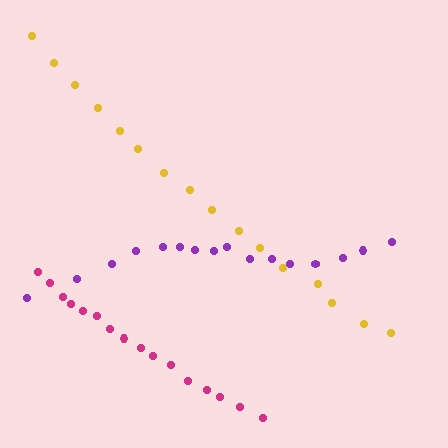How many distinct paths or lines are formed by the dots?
There are 3 distinct paths.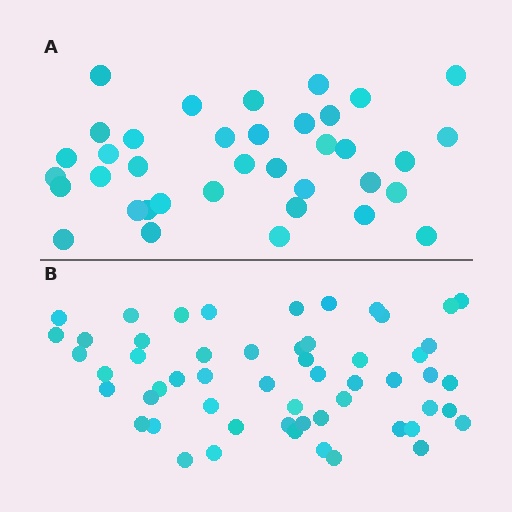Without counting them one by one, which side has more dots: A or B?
Region B (the bottom region) has more dots.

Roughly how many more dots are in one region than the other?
Region B has approximately 20 more dots than region A.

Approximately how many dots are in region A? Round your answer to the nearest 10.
About 40 dots. (The exact count is 37, which rounds to 40.)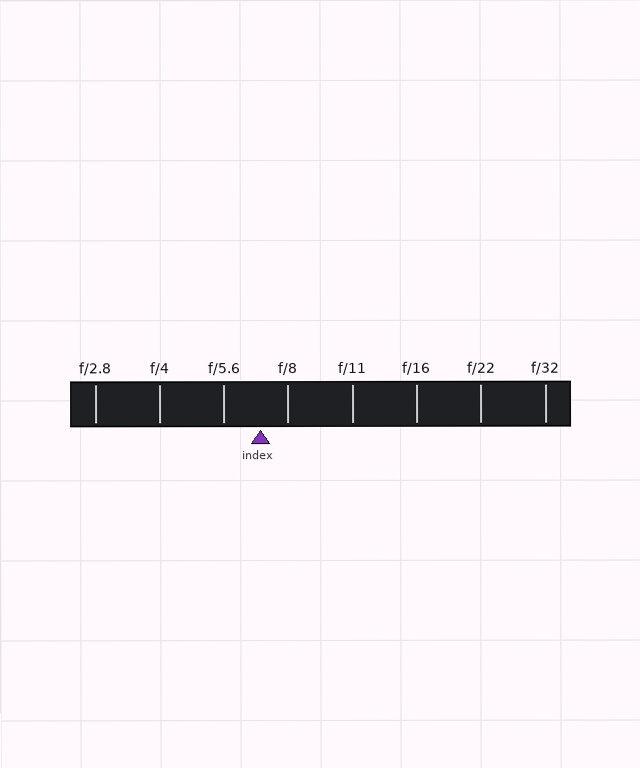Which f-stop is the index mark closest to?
The index mark is closest to f/8.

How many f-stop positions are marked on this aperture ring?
There are 8 f-stop positions marked.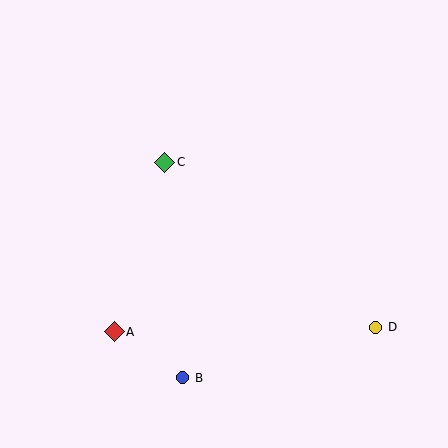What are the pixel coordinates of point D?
Point D is at (376, 327).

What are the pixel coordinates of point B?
Point B is at (183, 378).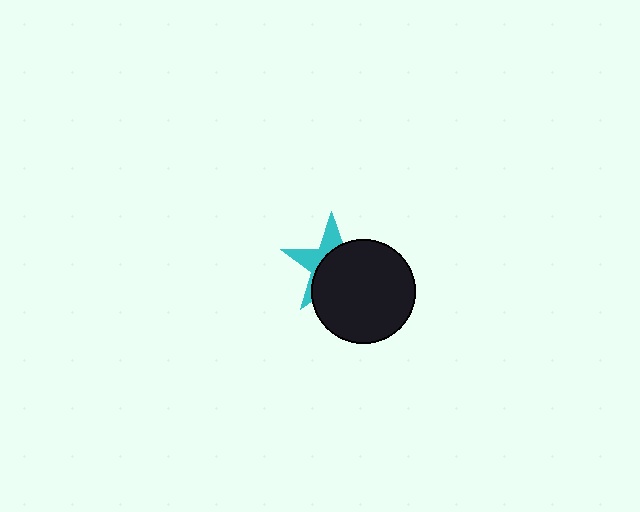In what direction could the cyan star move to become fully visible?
The cyan star could move toward the upper-left. That would shift it out from behind the black circle entirely.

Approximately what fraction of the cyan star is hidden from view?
Roughly 63% of the cyan star is hidden behind the black circle.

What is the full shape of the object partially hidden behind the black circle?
The partially hidden object is a cyan star.